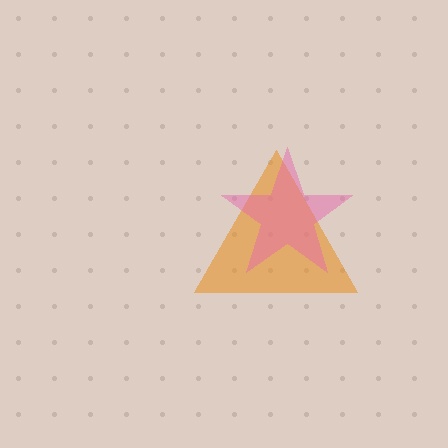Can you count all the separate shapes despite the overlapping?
Yes, there are 2 separate shapes.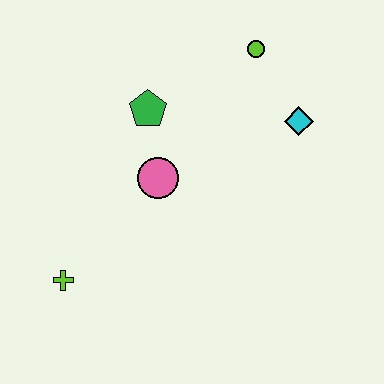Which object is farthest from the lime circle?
The lime cross is farthest from the lime circle.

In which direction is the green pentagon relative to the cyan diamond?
The green pentagon is to the left of the cyan diamond.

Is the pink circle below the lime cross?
No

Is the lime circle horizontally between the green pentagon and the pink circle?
No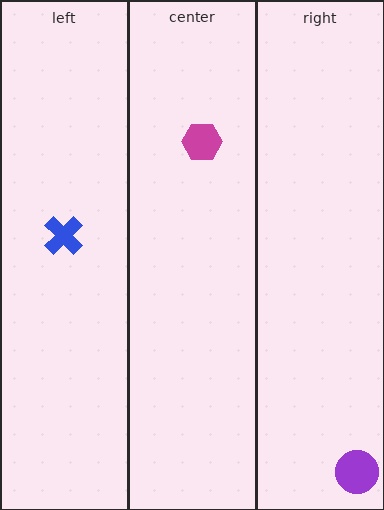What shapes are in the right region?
The purple circle.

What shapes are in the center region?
The magenta hexagon.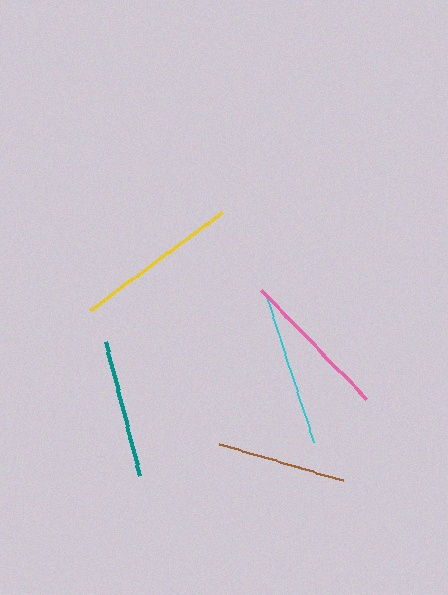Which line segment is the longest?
The yellow line is the longest at approximately 165 pixels.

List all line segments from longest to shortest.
From longest to shortest: yellow, cyan, pink, teal, brown.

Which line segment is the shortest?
The brown line is the shortest at approximately 129 pixels.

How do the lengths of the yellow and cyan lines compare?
The yellow and cyan lines are approximately the same length.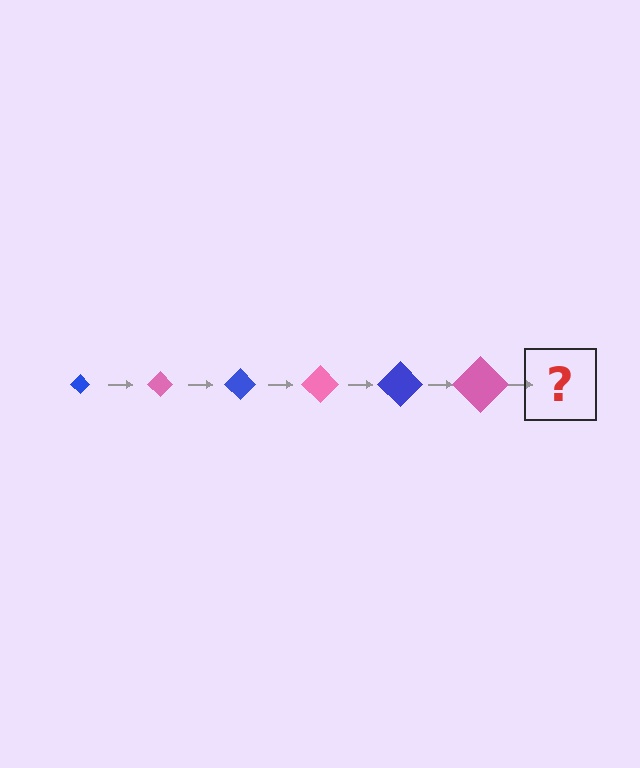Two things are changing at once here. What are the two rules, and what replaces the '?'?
The two rules are that the diamond grows larger each step and the color cycles through blue and pink. The '?' should be a blue diamond, larger than the previous one.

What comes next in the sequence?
The next element should be a blue diamond, larger than the previous one.